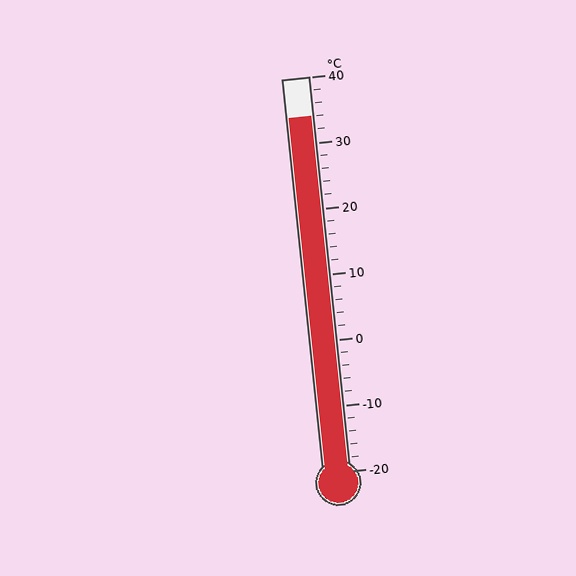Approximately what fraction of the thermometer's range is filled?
The thermometer is filled to approximately 90% of its range.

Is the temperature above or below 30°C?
The temperature is above 30°C.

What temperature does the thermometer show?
The thermometer shows approximately 34°C.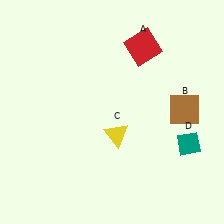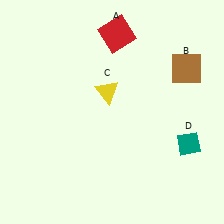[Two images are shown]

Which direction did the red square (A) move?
The red square (A) moved left.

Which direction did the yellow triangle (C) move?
The yellow triangle (C) moved up.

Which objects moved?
The objects that moved are: the red square (A), the brown square (B), the yellow triangle (C).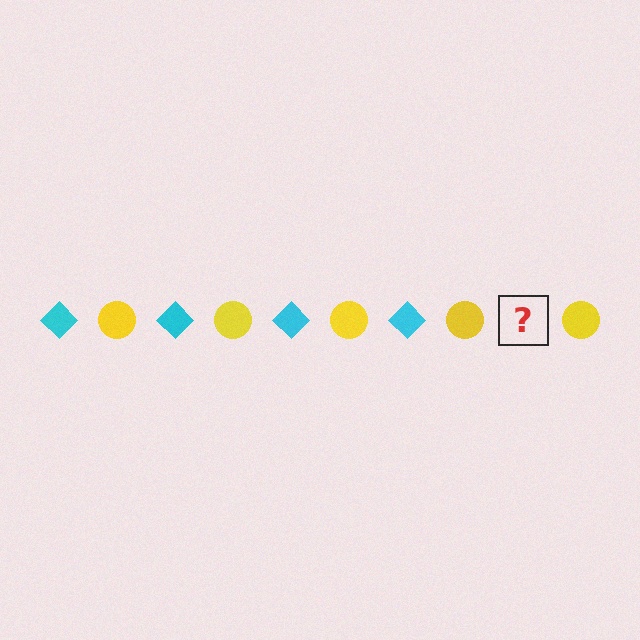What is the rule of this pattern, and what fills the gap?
The rule is that the pattern alternates between cyan diamond and yellow circle. The gap should be filled with a cyan diamond.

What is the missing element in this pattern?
The missing element is a cyan diamond.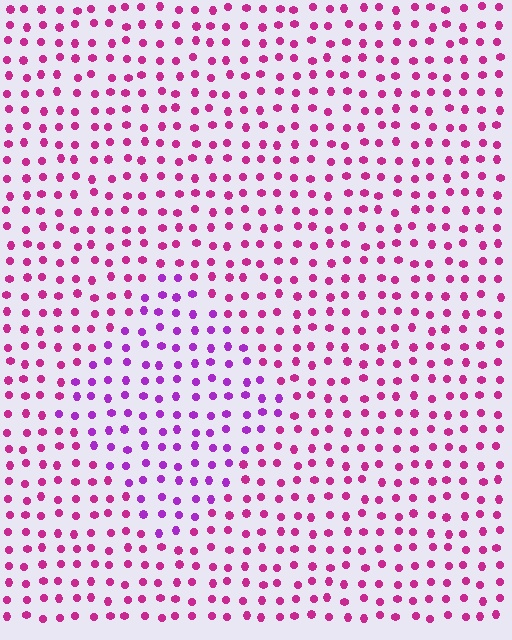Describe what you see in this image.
The image is filled with small magenta elements in a uniform arrangement. A diamond-shaped region is visible where the elements are tinted to a slightly different hue, forming a subtle color boundary.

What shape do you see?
I see a diamond.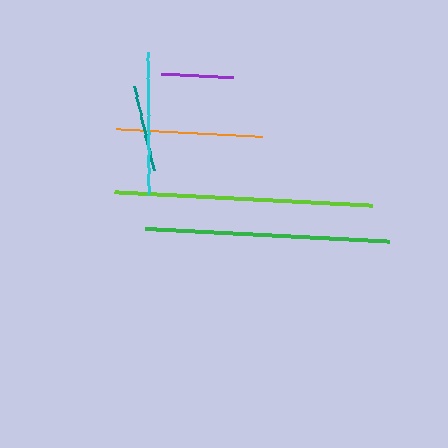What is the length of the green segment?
The green segment is approximately 245 pixels long.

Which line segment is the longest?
The lime line is the longest at approximately 258 pixels.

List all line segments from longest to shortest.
From longest to shortest: lime, green, orange, cyan, teal, purple.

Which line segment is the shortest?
The purple line is the shortest at approximately 71 pixels.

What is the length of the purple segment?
The purple segment is approximately 71 pixels long.